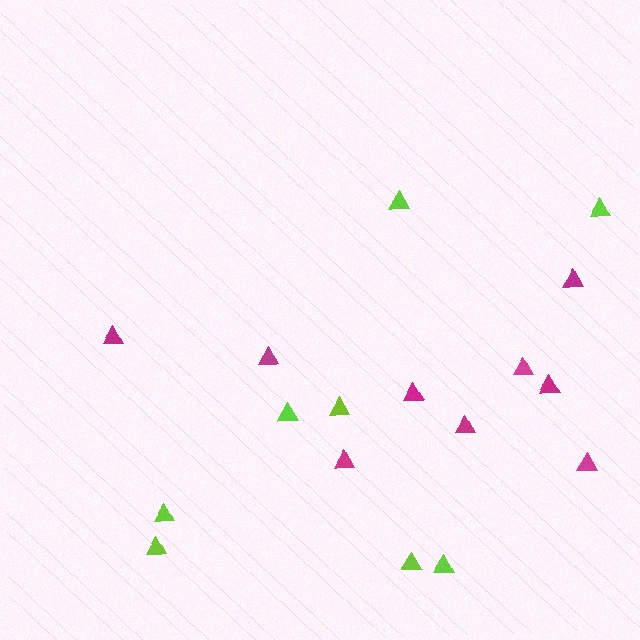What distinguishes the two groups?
There are 2 groups: one group of magenta triangles (9) and one group of lime triangles (8).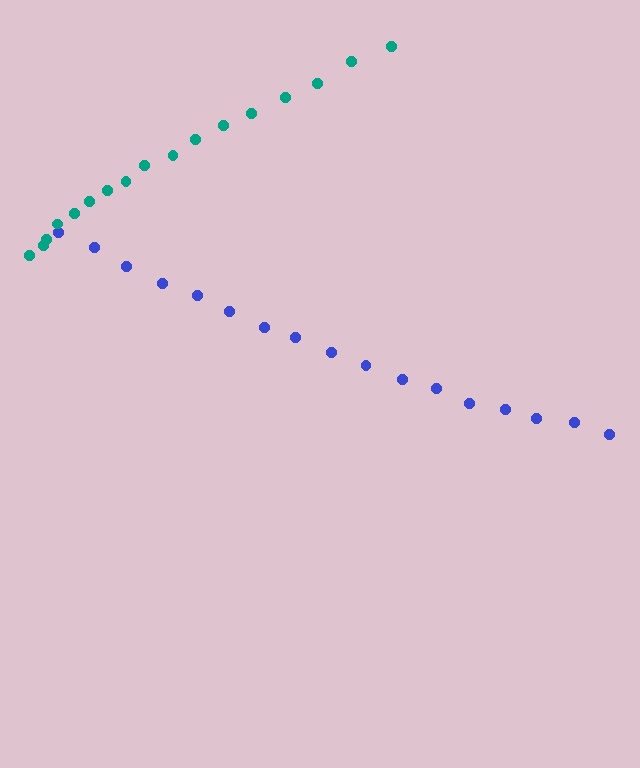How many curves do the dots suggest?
There are 2 distinct paths.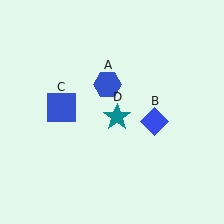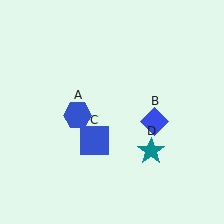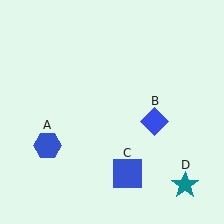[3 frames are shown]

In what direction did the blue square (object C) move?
The blue square (object C) moved down and to the right.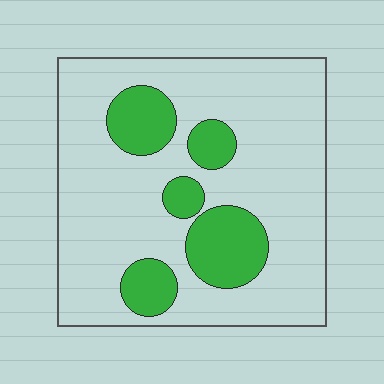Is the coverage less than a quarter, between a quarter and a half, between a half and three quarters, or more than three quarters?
Less than a quarter.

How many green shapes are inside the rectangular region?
5.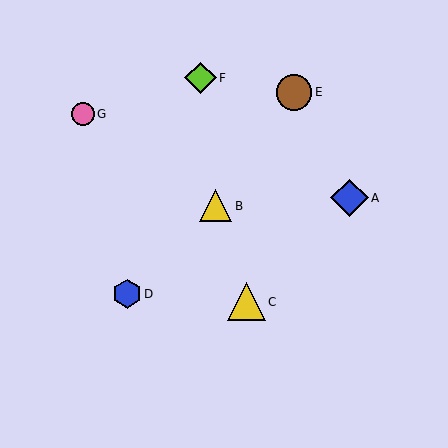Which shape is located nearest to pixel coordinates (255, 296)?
The yellow triangle (labeled C) at (246, 302) is nearest to that location.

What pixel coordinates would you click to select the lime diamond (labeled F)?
Click at (200, 78) to select the lime diamond F.